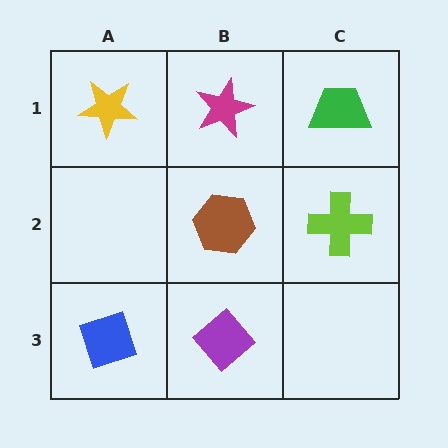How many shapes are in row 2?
2 shapes.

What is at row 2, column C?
A lime cross.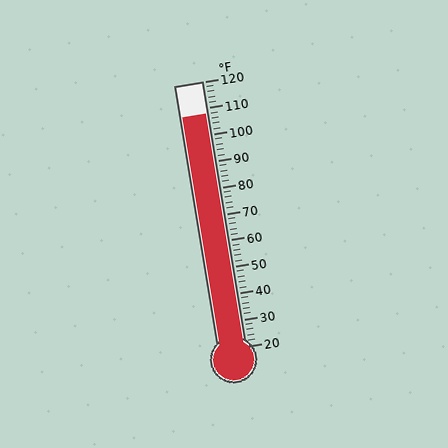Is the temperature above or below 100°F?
The temperature is above 100°F.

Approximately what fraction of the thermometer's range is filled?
The thermometer is filled to approximately 90% of its range.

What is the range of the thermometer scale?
The thermometer scale ranges from 20°F to 120°F.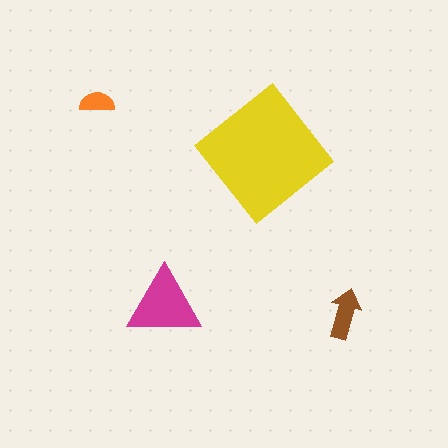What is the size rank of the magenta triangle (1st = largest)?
2nd.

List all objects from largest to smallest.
The yellow diamond, the magenta triangle, the brown arrow, the orange semicircle.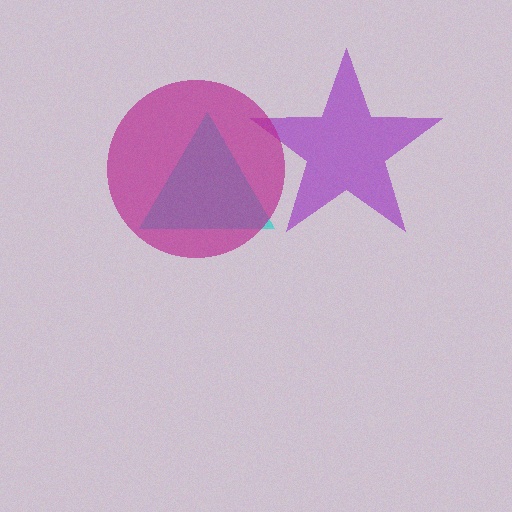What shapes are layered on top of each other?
The layered shapes are: a purple star, a cyan triangle, a magenta circle.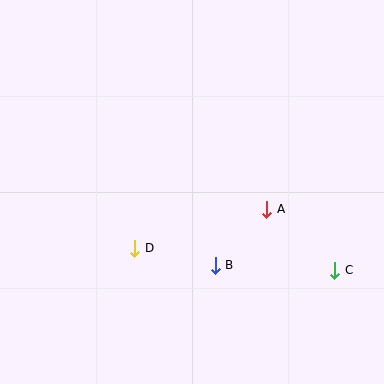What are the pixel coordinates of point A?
Point A is at (267, 209).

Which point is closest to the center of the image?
Point B at (215, 265) is closest to the center.